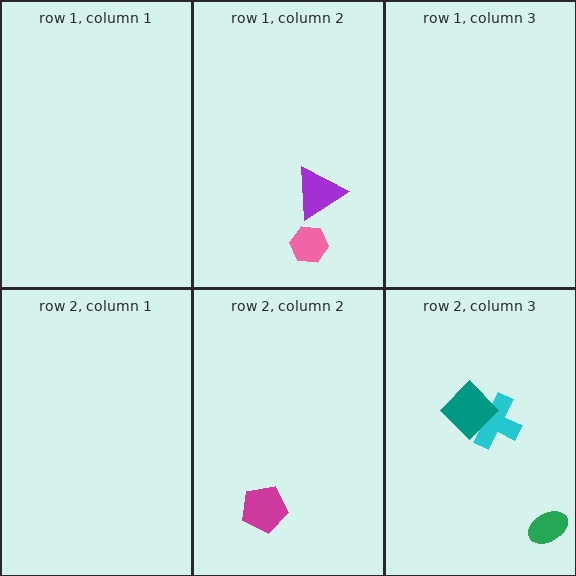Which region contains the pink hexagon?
The row 1, column 2 region.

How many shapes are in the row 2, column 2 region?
1.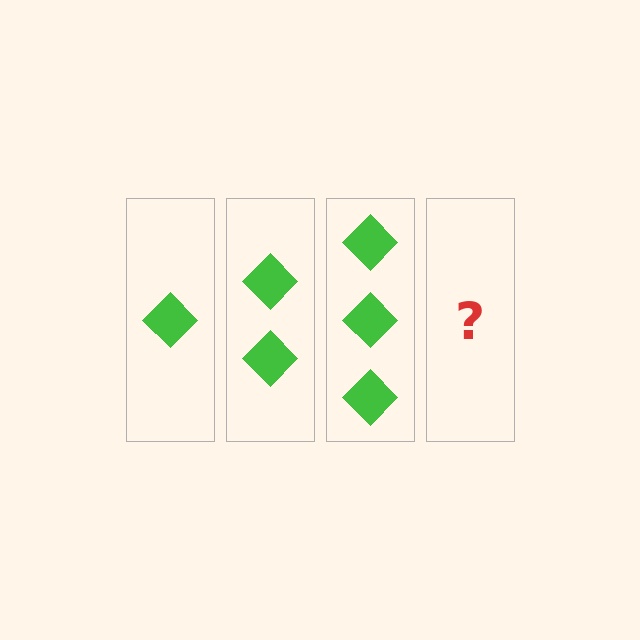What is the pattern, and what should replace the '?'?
The pattern is that each step adds one more diamond. The '?' should be 4 diamonds.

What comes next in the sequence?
The next element should be 4 diamonds.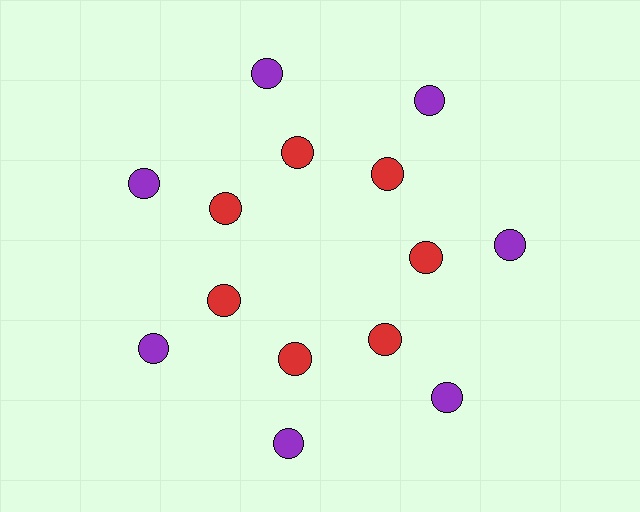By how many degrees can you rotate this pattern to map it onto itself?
The pattern maps onto itself every 51 degrees of rotation.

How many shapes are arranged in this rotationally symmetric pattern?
There are 14 shapes, arranged in 7 groups of 2.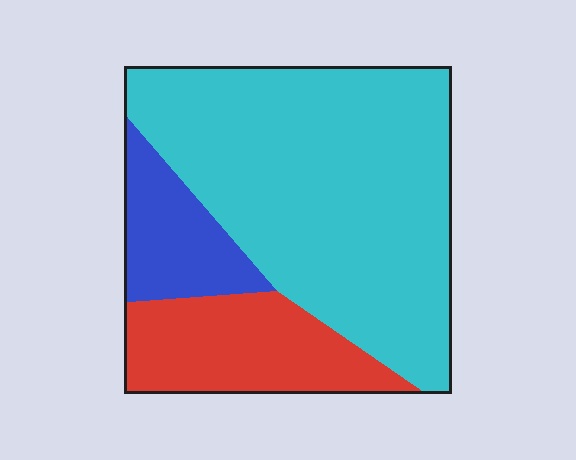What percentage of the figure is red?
Red covers around 20% of the figure.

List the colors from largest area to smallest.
From largest to smallest: cyan, red, blue.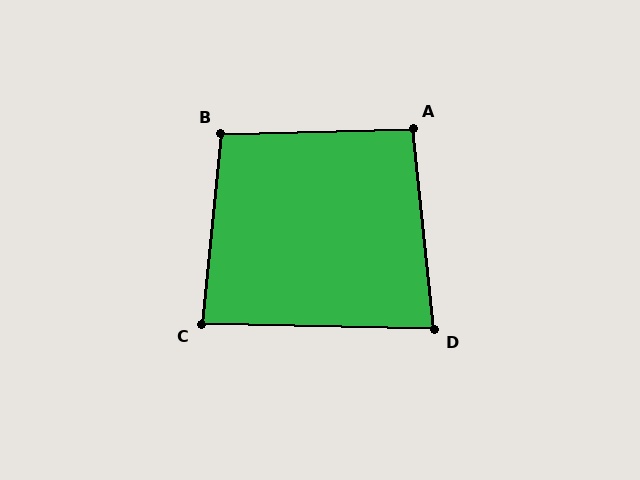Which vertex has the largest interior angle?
B, at approximately 97 degrees.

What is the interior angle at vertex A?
Approximately 94 degrees (approximately right).